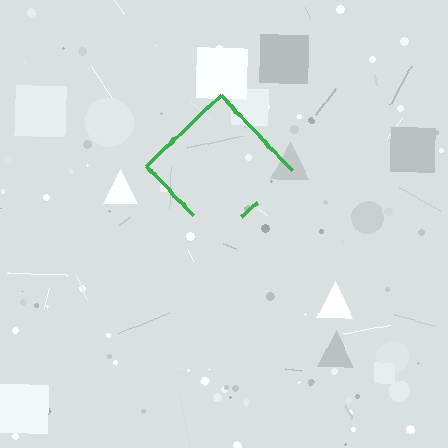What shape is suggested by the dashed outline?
The dashed outline suggests a diamond.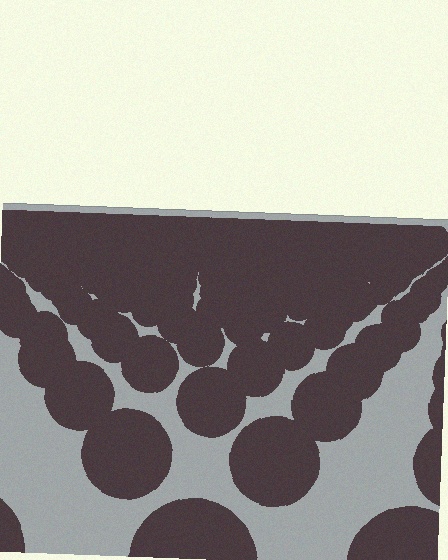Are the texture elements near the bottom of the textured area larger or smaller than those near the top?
Larger. Near the bottom, elements are closer to the viewer and appear at a bigger on-screen size.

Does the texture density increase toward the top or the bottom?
Density increases toward the top.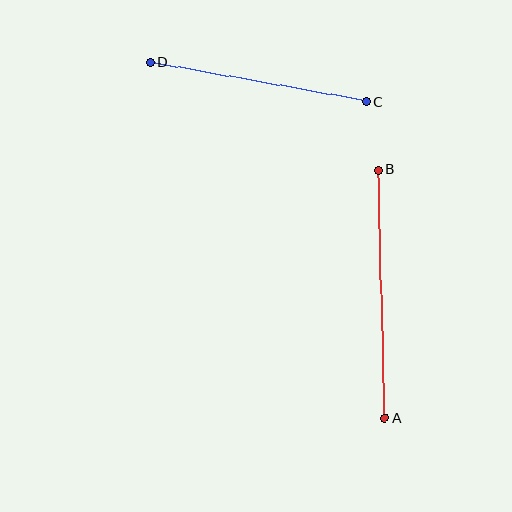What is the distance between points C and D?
The distance is approximately 219 pixels.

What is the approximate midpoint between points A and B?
The midpoint is at approximately (382, 294) pixels.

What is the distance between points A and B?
The distance is approximately 248 pixels.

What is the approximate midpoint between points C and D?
The midpoint is at approximately (258, 82) pixels.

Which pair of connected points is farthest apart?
Points A and B are farthest apart.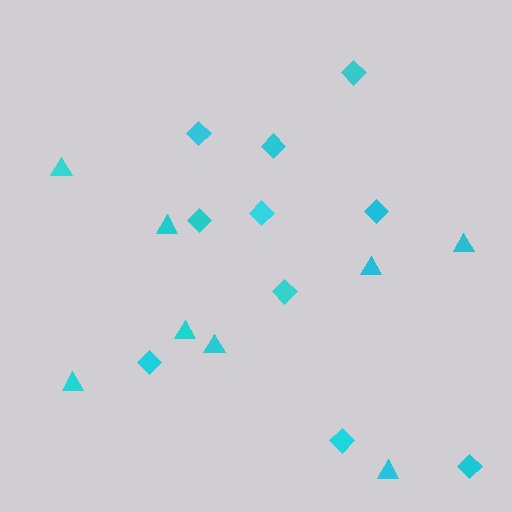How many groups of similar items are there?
There are 2 groups: one group of diamonds (10) and one group of triangles (8).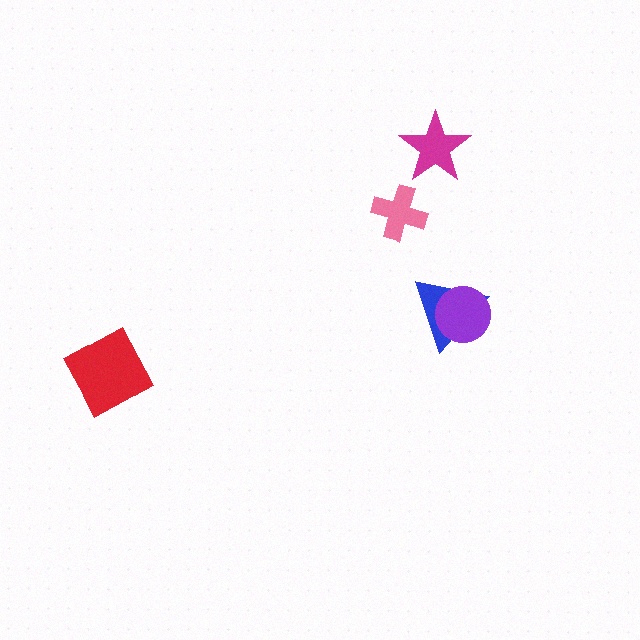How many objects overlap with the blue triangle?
1 object overlaps with the blue triangle.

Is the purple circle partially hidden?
No, no other shape covers it.